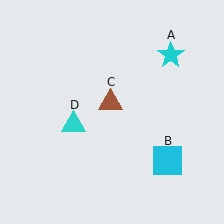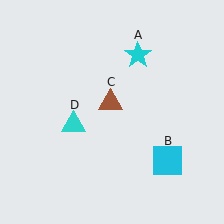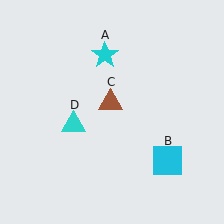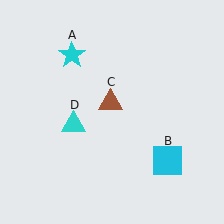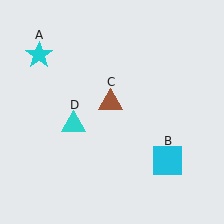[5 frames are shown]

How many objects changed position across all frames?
1 object changed position: cyan star (object A).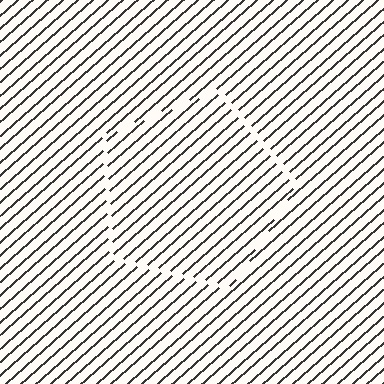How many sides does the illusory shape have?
5 sides — the line-ends trace a pentagon.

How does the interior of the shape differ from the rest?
The interior of the shape contains the same grating, shifted by half a period — the contour is defined by the phase discontinuity where line-ends from the inner and outer gratings abut.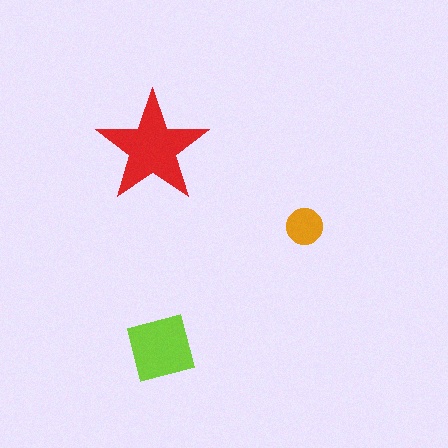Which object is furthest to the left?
The red star is leftmost.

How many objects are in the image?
There are 3 objects in the image.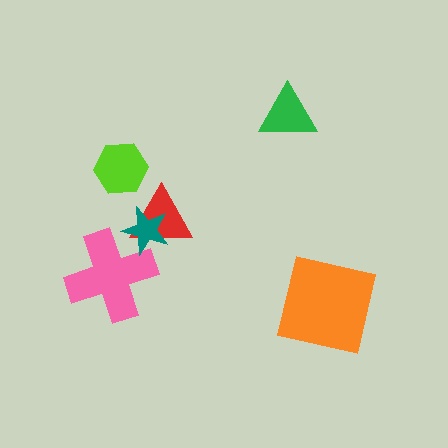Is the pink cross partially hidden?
Yes, it is partially covered by another shape.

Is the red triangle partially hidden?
Yes, it is partially covered by another shape.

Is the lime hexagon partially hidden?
No, no other shape covers it.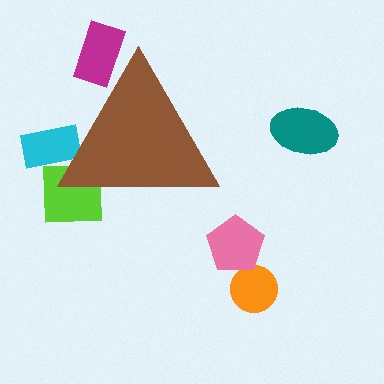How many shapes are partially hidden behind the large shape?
3 shapes are partially hidden.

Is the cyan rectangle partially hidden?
Yes, the cyan rectangle is partially hidden behind the brown triangle.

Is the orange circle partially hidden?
No, the orange circle is fully visible.